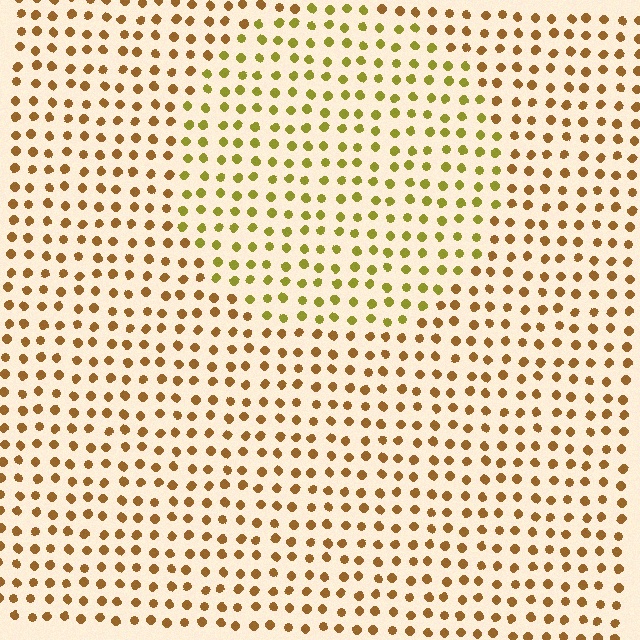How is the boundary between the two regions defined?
The boundary is defined purely by a slight shift in hue (about 32 degrees). Spacing, size, and orientation are identical on both sides.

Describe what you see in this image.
The image is filled with small brown elements in a uniform arrangement. A circle-shaped region is visible where the elements are tinted to a slightly different hue, forming a subtle color boundary.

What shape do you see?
I see a circle.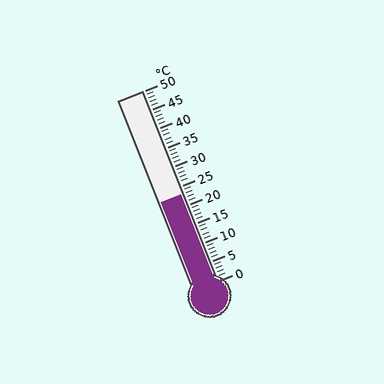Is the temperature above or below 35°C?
The temperature is below 35°C.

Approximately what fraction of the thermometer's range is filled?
The thermometer is filled to approximately 45% of its range.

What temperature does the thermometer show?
The thermometer shows approximately 23°C.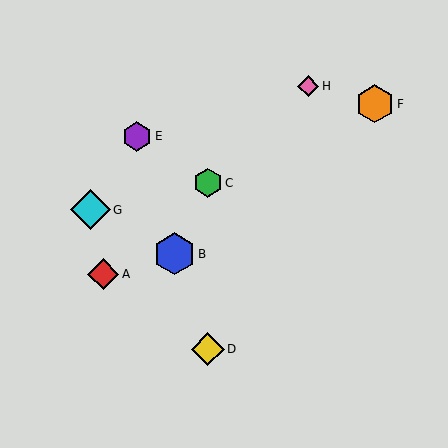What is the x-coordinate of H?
Object H is at x≈308.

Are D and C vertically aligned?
Yes, both are at x≈208.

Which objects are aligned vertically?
Objects C, D are aligned vertically.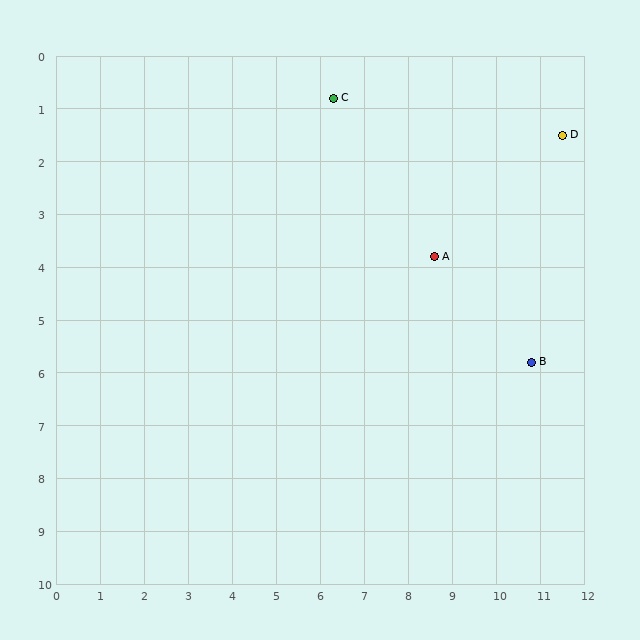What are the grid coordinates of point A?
Point A is at approximately (8.6, 3.8).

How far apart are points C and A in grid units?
Points C and A are about 3.8 grid units apart.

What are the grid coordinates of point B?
Point B is at approximately (10.8, 5.8).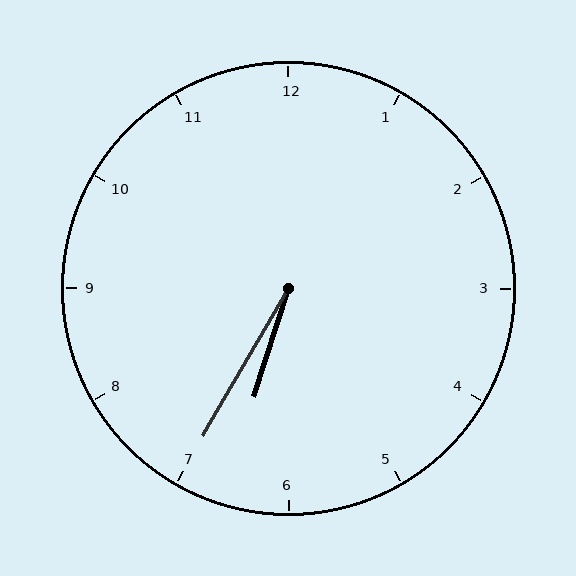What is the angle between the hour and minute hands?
Approximately 12 degrees.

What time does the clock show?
6:35.